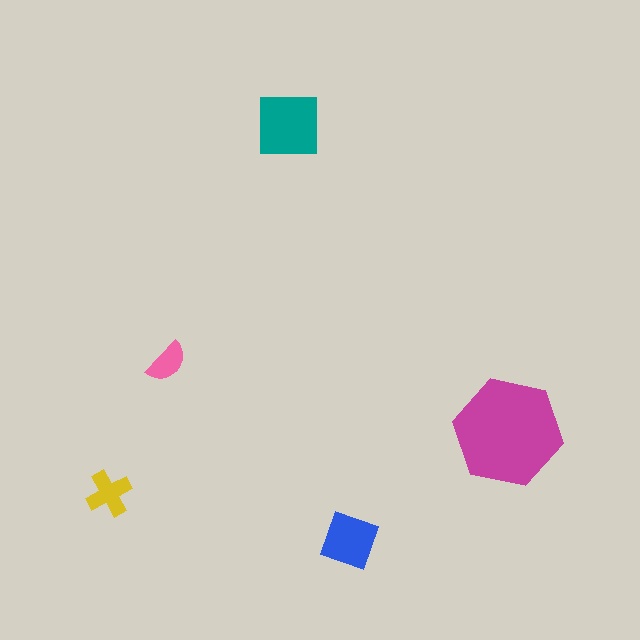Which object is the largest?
The magenta hexagon.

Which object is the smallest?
The pink semicircle.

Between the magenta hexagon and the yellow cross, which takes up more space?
The magenta hexagon.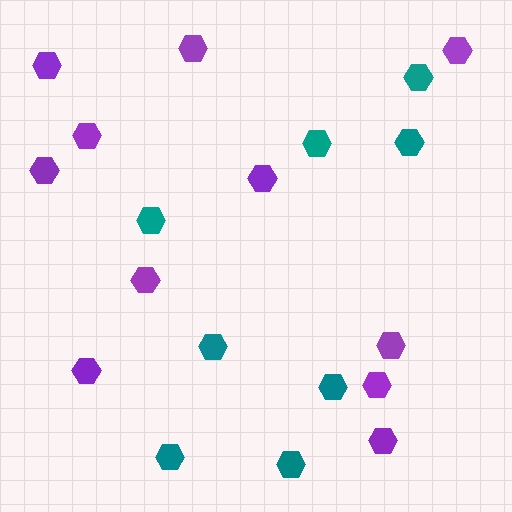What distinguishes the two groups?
There are 2 groups: one group of teal hexagons (8) and one group of purple hexagons (11).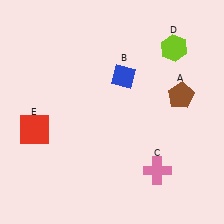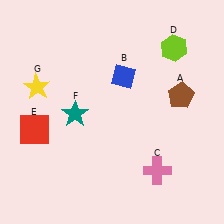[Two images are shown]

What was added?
A teal star (F), a yellow star (G) were added in Image 2.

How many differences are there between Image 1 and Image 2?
There are 2 differences between the two images.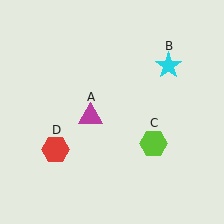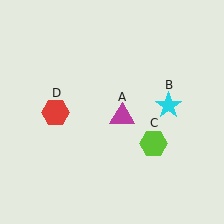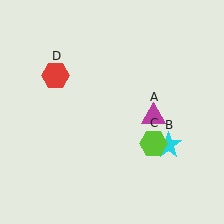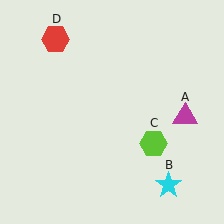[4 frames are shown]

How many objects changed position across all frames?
3 objects changed position: magenta triangle (object A), cyan star (object B), red hexagon (object D).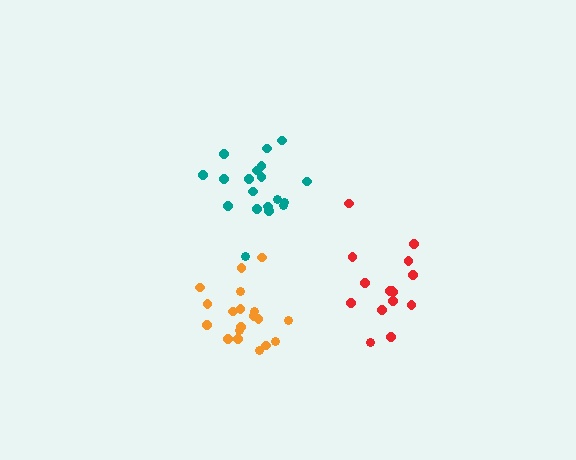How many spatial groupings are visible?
There are 3 spatial groupings.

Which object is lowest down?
The orange cluster is bottommost.